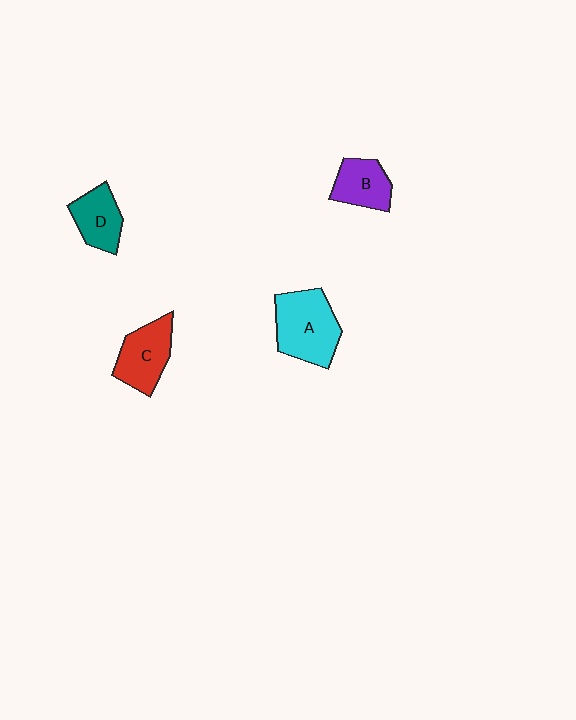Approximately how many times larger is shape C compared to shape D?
Approximately 1.2 times.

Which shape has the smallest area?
Shape B (purple).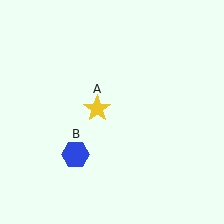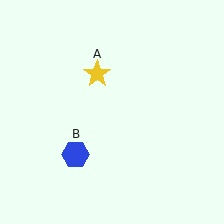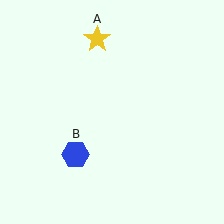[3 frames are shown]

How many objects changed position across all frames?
1 object changed position: yellow star (object A).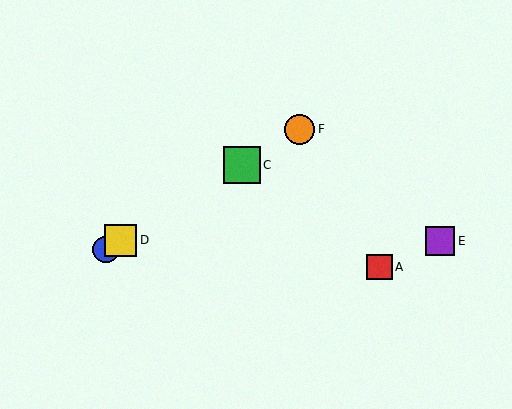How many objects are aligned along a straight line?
4 objects (B, C, D, F) are aligned along a straight line.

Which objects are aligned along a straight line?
Objects B, C, D, F are aligned along a straight line.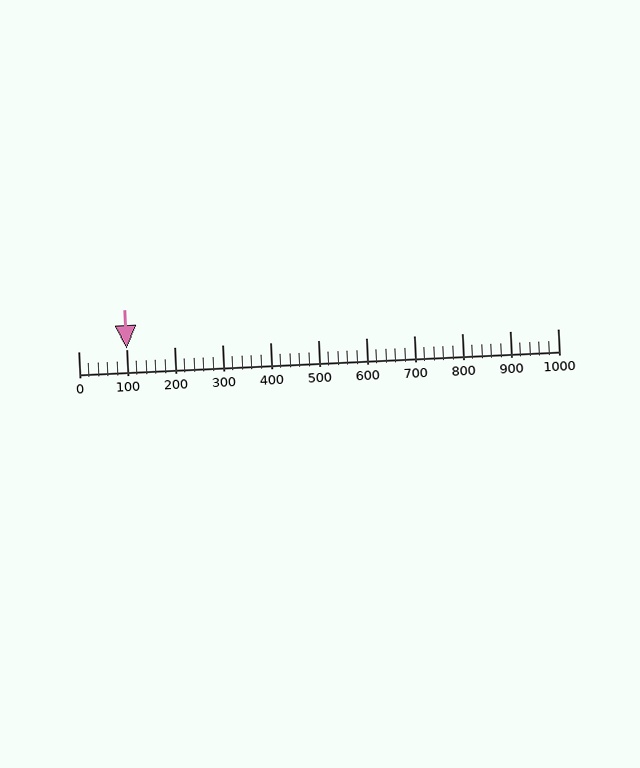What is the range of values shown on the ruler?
The ruler shows values from 0 to 1000.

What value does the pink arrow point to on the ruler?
The pink arrow points to approximately 100.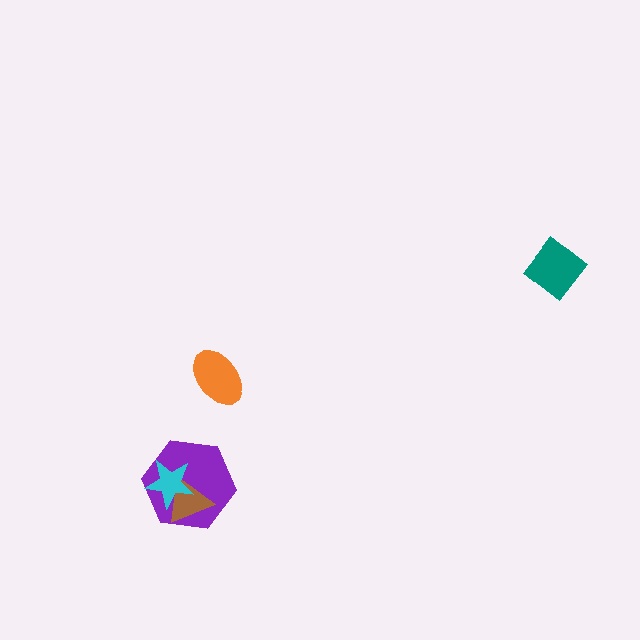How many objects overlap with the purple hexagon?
2 objects overlap with the purple hexagon.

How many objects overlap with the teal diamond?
0 objects overlap with the teal diamond.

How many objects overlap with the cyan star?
2 objects overlap with the cyan star.